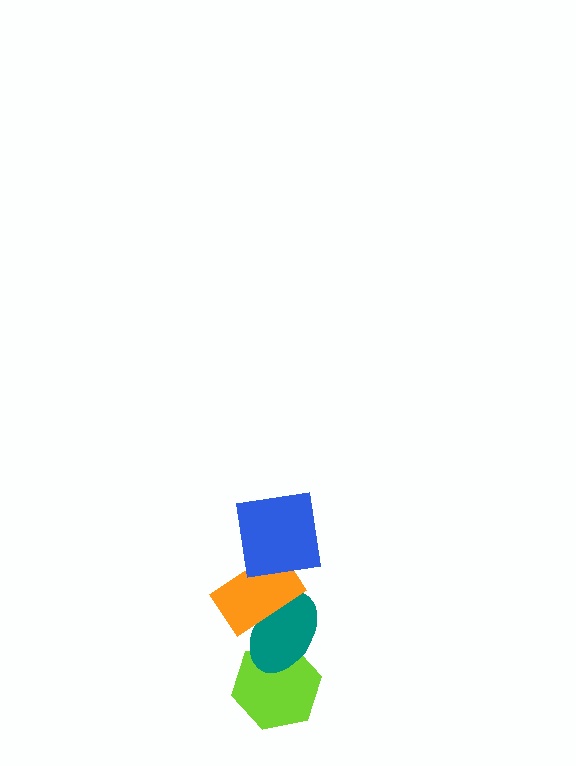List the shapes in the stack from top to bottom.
From top to bottom: the blue square, the orange rectangle, the teal ellipse, the lime hexagon.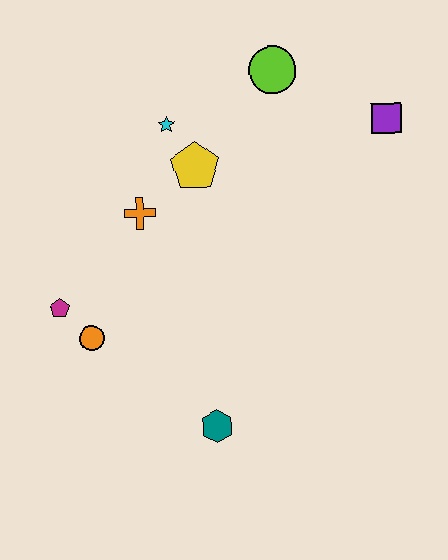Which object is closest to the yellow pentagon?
The cyan star is closest to the yellow pentagon.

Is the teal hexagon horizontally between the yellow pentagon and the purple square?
Yes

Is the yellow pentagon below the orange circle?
No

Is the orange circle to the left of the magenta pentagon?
No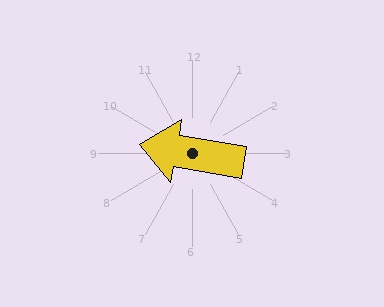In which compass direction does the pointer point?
West.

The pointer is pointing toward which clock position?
Roughly 9 o'clock.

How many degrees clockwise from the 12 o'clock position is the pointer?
Approximately 280 degrees.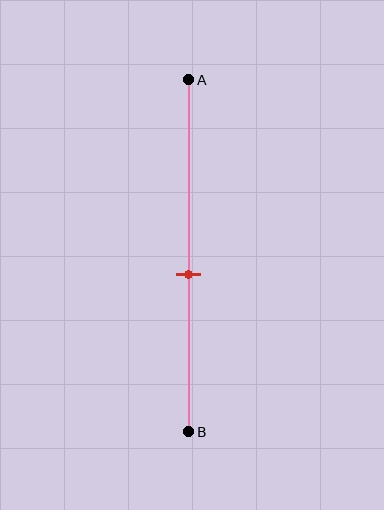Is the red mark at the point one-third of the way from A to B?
No, the mark is at about 55% from A, not at the 33% one-third point.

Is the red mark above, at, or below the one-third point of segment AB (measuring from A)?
The red mark is below the one-third point of segment AB.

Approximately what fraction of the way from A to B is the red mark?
The red mark is approximately 55% of the way from A to B.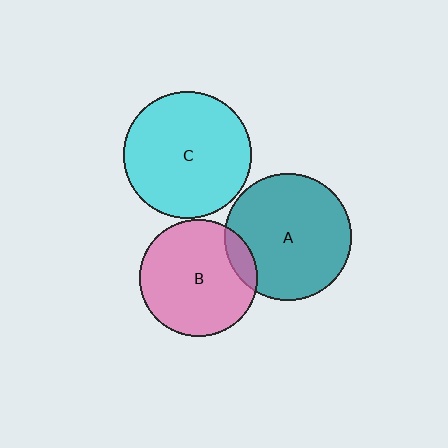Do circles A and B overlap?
Yes.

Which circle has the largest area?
Circle C (cyan).